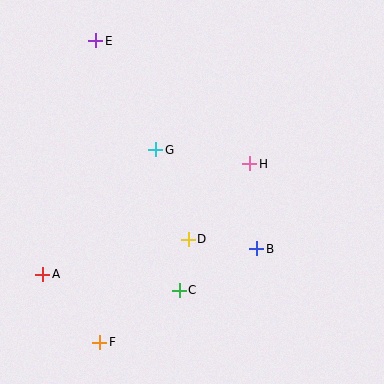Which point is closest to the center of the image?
Point D at (188, 239) is closest to the center.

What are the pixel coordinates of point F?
Point F is at (100, 342).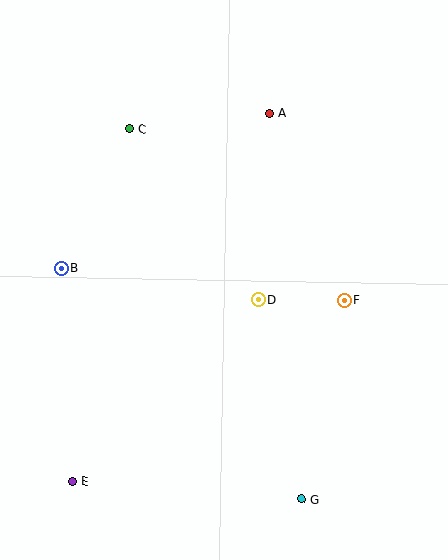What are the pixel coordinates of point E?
Point E is at (73, 482).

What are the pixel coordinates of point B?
Point B is at (61, 268).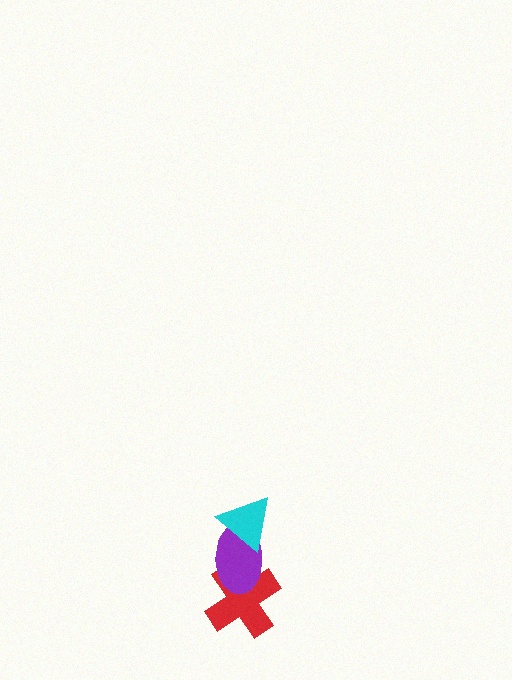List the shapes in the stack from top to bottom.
From top to bottom: the cyan triangle, the purple ellipse, the red cross.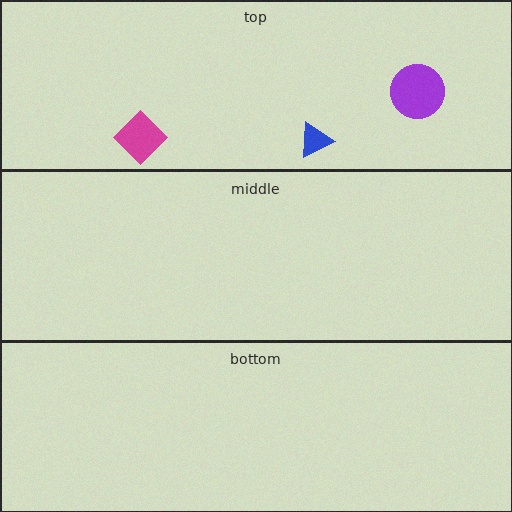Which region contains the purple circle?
The top region.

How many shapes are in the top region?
3.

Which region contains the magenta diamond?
The top region.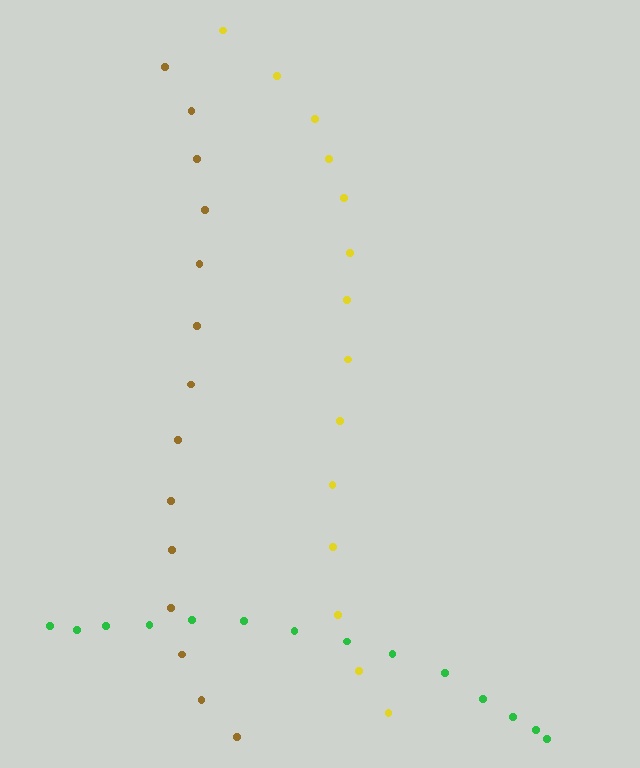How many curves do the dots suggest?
There are 3 distinct paths.